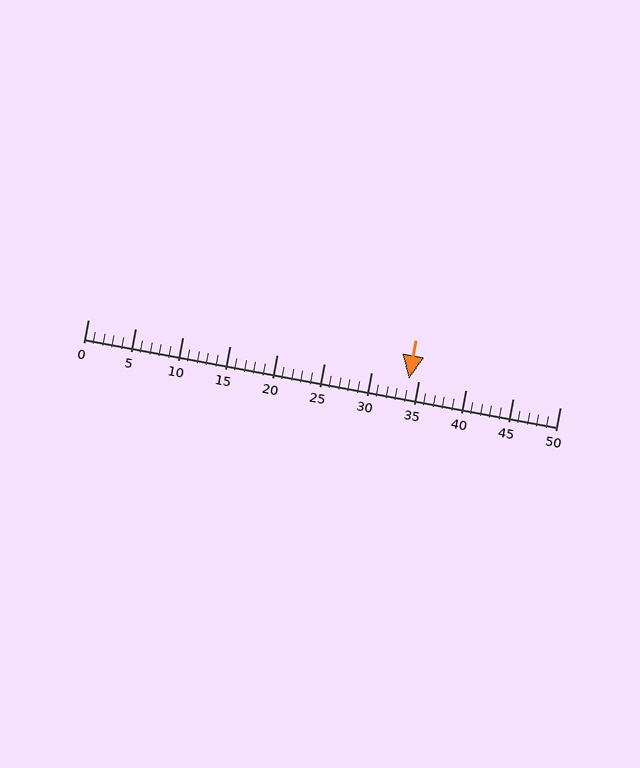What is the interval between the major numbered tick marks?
The major tick marks are spaced 5 units apart.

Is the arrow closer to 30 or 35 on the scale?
The arrow is closer to 35.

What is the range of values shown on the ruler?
The ruler shows values from 0 to 50.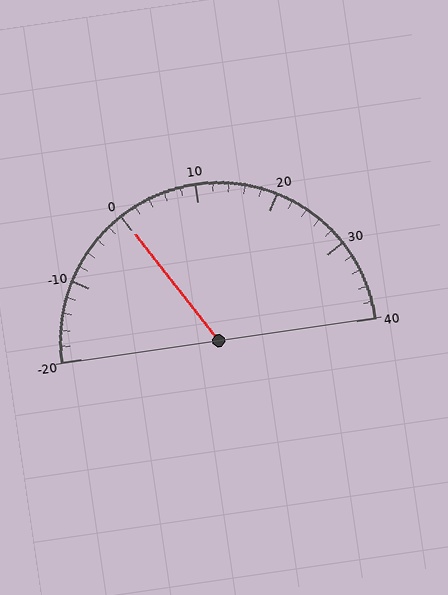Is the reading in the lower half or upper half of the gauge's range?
The reading is in the lower half of the range (-20 to 40).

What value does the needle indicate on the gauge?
The needle indicates approximately 0.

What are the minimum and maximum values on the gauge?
The gauge ranges from -20 to 40.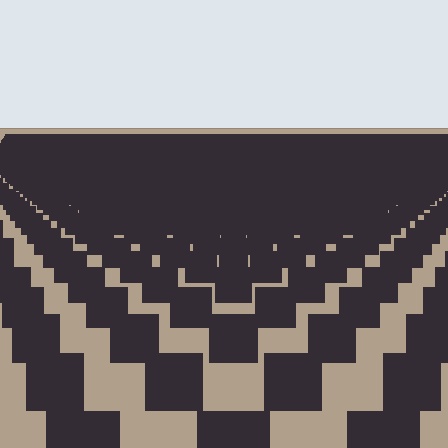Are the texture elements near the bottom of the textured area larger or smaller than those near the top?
Larger. Near the bottom, elements are closer to the viewer and appear at a bigger on-screen size.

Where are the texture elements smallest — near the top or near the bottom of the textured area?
Near the top.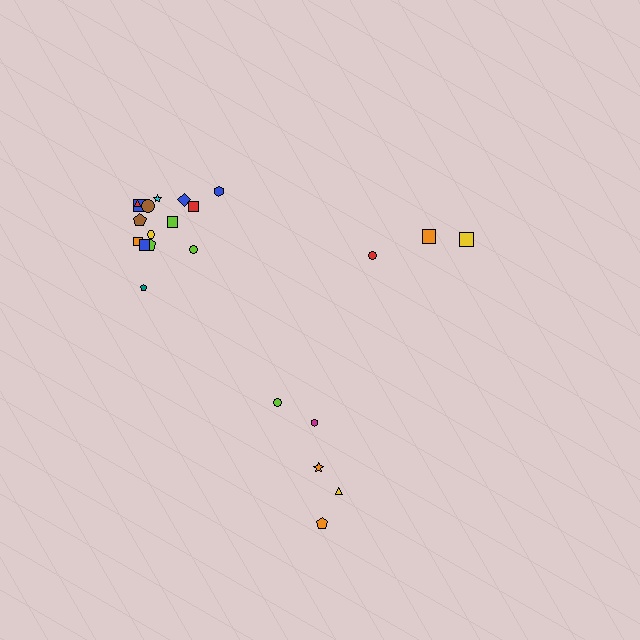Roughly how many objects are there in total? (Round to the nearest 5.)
Roughly 25 objects in total.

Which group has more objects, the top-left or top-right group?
The top-left group.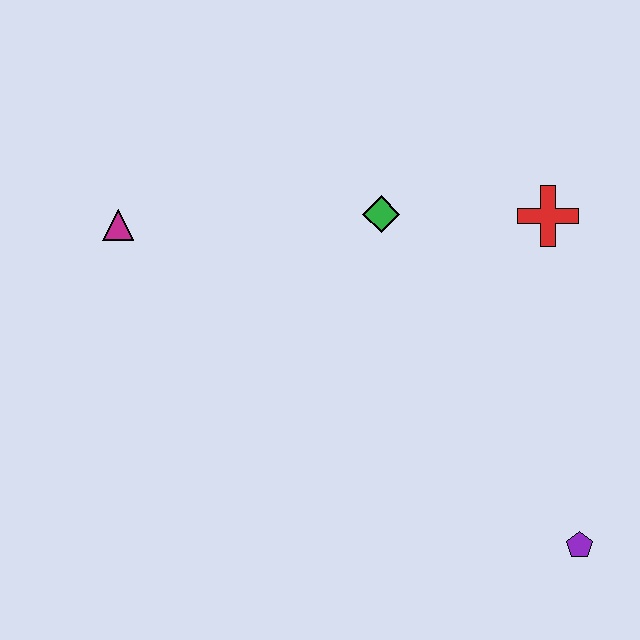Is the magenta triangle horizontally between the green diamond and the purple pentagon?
No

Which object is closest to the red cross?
The green diamond is closest to the red cross.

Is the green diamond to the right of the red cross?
No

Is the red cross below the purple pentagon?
No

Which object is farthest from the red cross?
The magenta triangle is farthest from the red cross.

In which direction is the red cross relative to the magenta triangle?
The red cross is to the right of the magenta triangle.